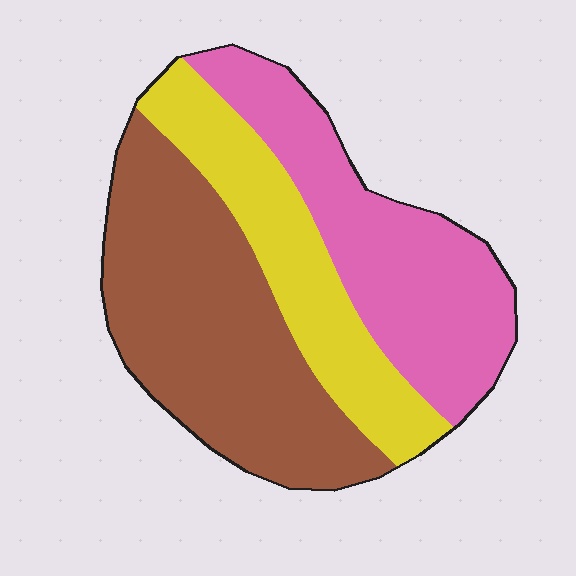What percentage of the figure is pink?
Pink takes up about one third (1/3) of the figure.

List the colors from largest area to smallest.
From largest to smallest: brown, pink, yellow.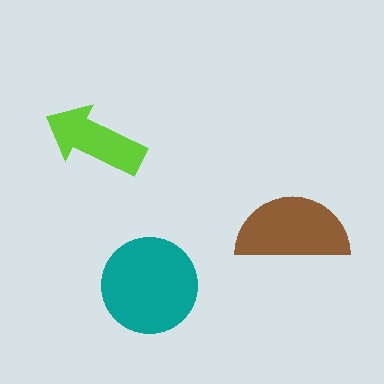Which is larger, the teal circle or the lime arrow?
The teal circle.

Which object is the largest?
The teal circle.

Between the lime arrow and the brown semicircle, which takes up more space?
The brown semicircle.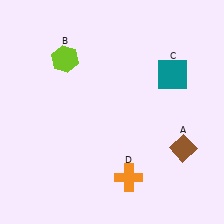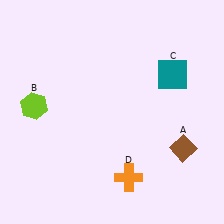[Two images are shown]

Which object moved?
The lime hexagon (B) moved down.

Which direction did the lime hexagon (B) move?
The lime hexagon (B) moved down.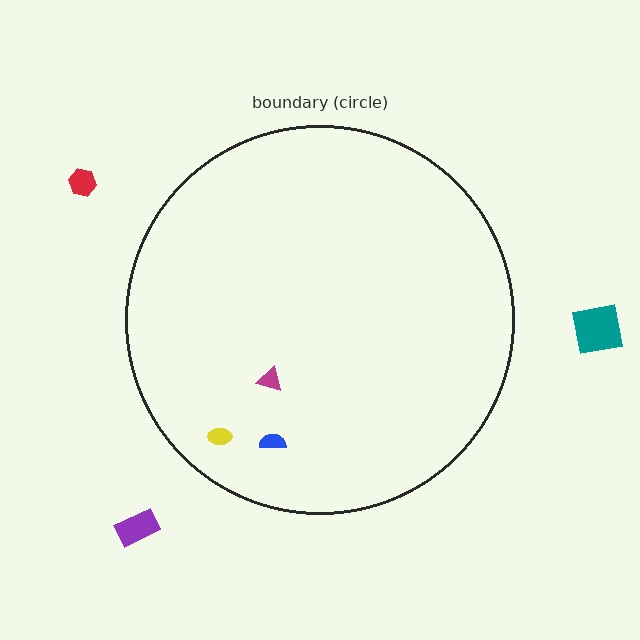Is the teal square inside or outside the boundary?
Outside.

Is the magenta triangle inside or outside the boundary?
Inside.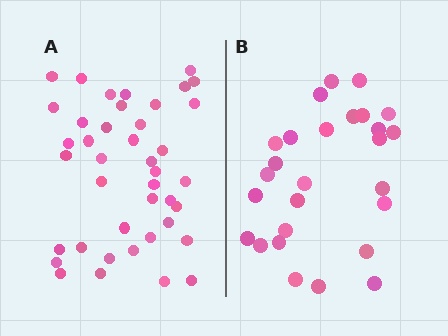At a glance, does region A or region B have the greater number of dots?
Region A (the left region) has more dots.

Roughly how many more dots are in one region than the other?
Region A has approximately 15 more dots than region B.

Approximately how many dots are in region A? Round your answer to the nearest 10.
About 40 dots. (The exact count is 41, which rounds to 40.)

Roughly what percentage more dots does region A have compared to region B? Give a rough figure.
About 50% more.